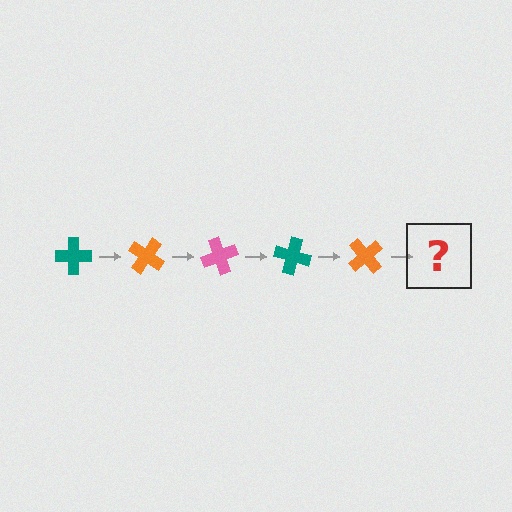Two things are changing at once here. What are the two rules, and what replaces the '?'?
The two rules are that it rotates 35 degrees each step and the color cycles through teal, orange, and pink. The '?' should be a pink cross, rotated 175 degrees from the start.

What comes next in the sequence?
The next element should be a pink cross, rotated 175 degrees from the start.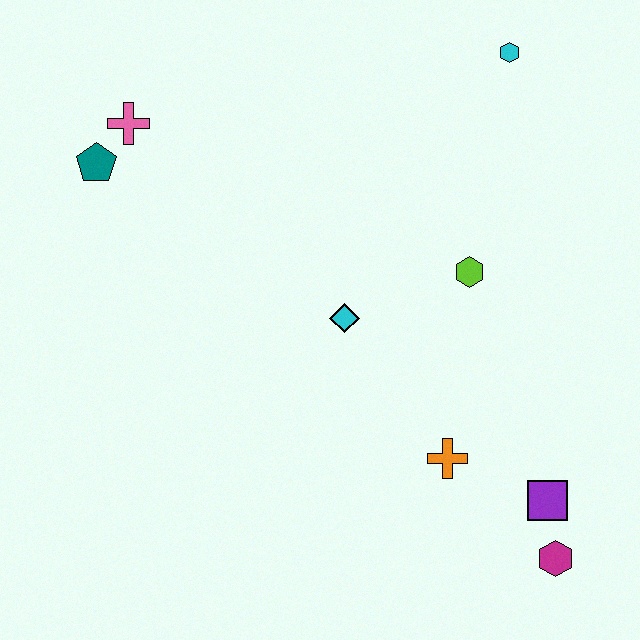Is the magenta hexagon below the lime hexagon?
Yes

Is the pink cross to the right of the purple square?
No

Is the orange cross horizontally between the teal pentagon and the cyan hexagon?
Yes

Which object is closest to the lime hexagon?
The cyan diamond is closest to the lime hexagon.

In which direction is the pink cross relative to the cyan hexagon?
The pink cross is to the left of the cyan hexagon.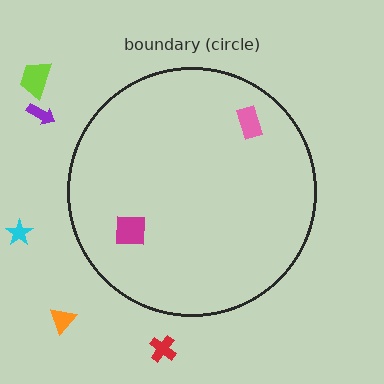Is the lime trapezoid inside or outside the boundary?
Outside.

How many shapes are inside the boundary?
2 inside, 5 outside.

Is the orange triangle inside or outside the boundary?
Outside.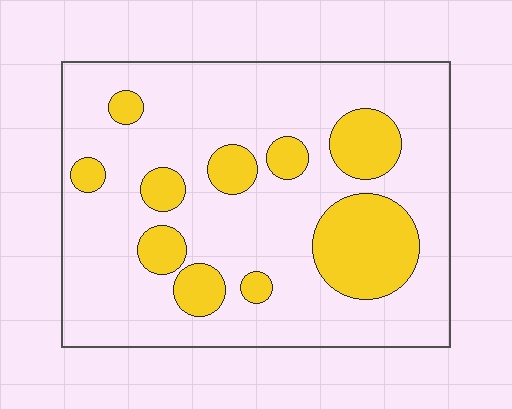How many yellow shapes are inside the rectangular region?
10.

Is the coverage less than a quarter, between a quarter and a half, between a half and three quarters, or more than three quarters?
Less than a quarter.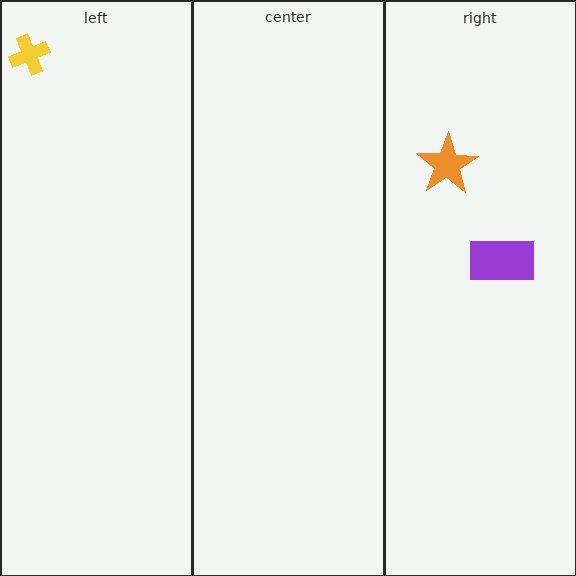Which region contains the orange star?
The right region.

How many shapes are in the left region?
1.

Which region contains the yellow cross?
The left region.